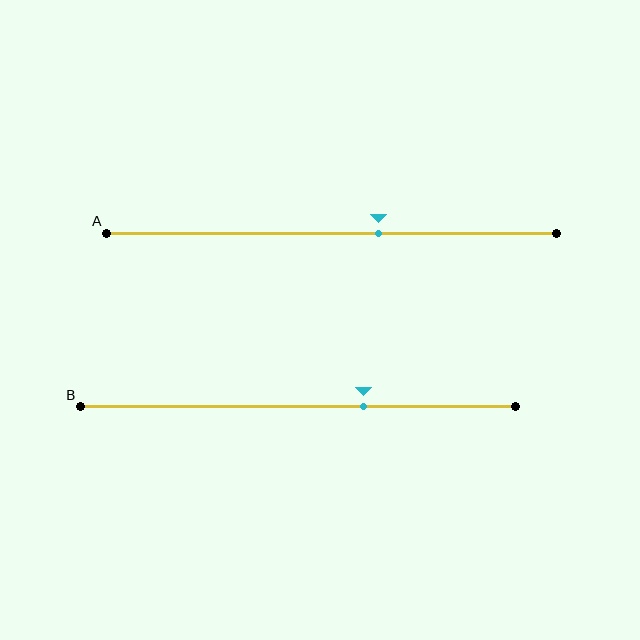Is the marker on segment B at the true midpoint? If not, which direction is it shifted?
No, the marker on segment B is shifted to the right by about 15% of the segment length.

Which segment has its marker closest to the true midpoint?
Segment A has its marker closest to the true midpoint.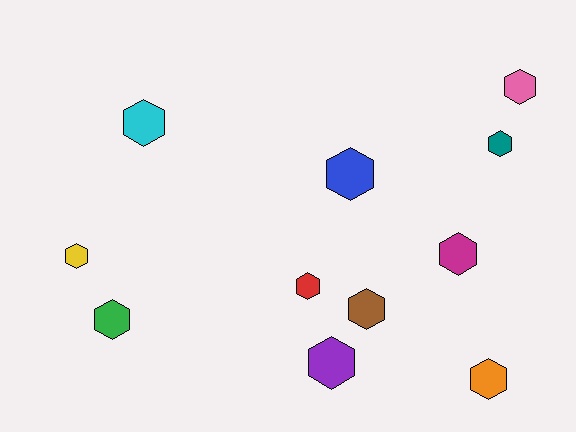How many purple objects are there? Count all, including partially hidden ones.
There is 1 purple object.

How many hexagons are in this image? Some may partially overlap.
There are 11 hexagons.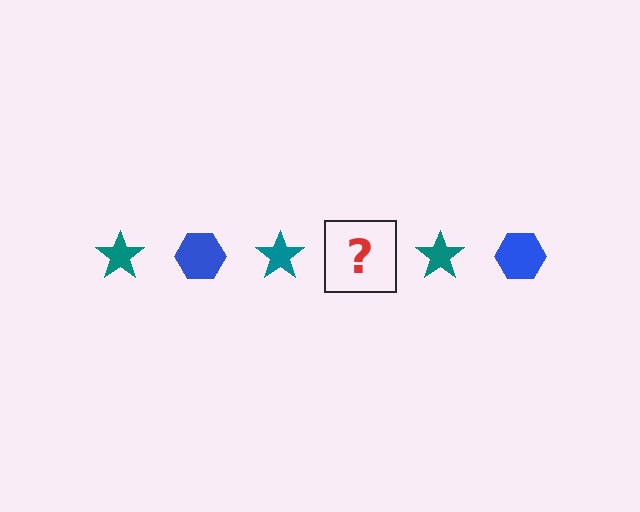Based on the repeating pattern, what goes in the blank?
The blank should be a blue hexagon.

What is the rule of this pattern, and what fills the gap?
The rule is that the pattern alternates between teal star and blue hexagon. The gap should be filled with a blue hexagon.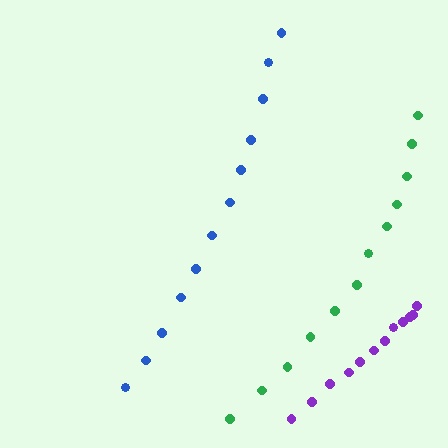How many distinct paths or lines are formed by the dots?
There are 3 distinct paths.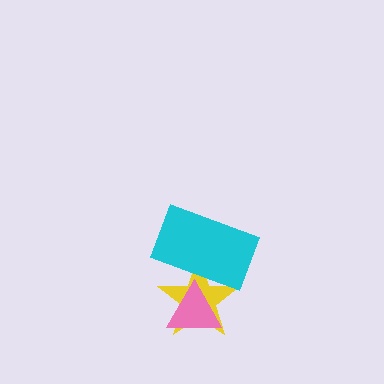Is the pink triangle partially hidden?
No, no other shape covers it.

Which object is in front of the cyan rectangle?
The pink triangle is in front of the cyan rectangle.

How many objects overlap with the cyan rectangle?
2 objects overlap with the cyan rectangle.